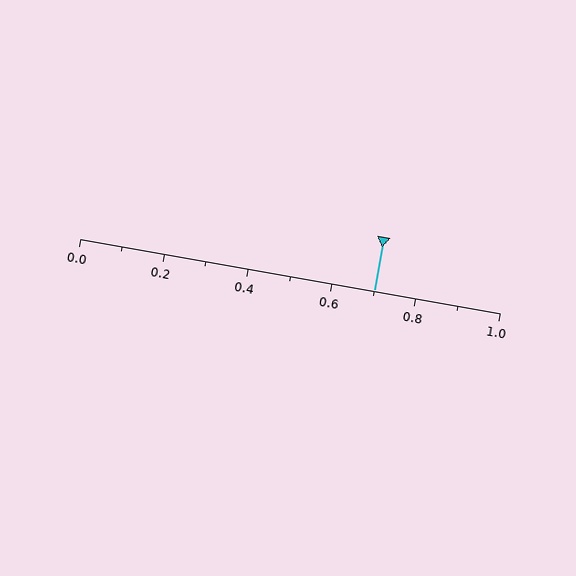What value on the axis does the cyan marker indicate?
The marker indicates approximately 0.7.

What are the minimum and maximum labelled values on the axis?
The axis runs from 0.0 to 1.0.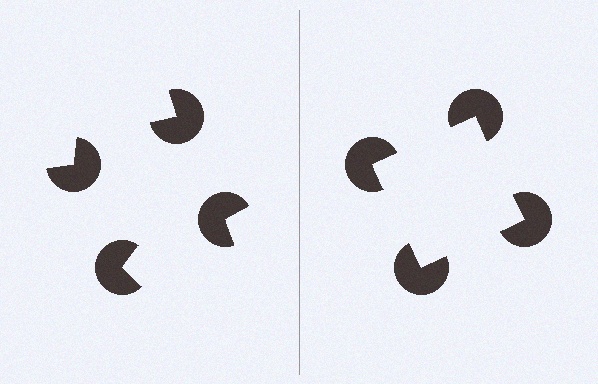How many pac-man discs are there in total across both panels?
8 — 4 on each side.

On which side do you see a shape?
An illusory square appears on the right side. On the left side the wedge cuts are rotated, so no coherent shape forms.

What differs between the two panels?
The pac-man discs are positioned identically on both sides; only the wedge orientations differ. On the right they align to a square; on the left they are misaligned.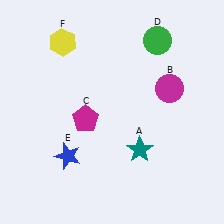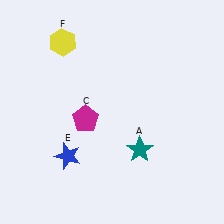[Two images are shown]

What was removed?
The magenta circle (B), the green circle (D) were removed in Image 2.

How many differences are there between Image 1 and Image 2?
There are 2 differences between the two images.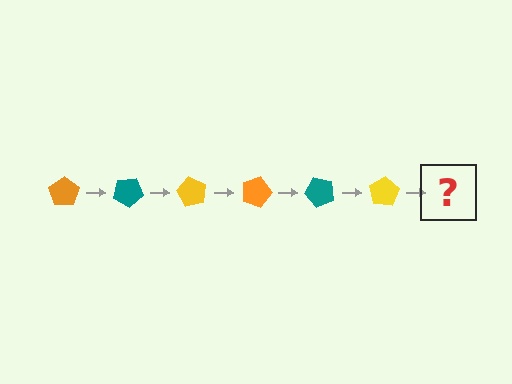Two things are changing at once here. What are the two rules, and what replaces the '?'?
The two rules are that it rotates 30 degrees each step and the color cycles through orange, teal, and yellow. The '?' should be an orange pentagon, rotated 180 degrees from the start.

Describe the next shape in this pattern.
It should be an orange pentagon, rotated 180 degrees from the start.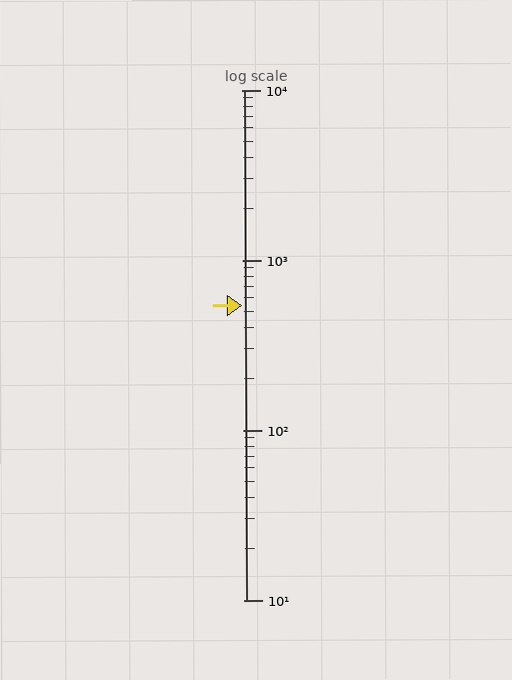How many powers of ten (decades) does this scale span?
The scale spans 3 decades, from 10 to 10000.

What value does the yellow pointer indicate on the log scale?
The pointer indicates approximately 540.